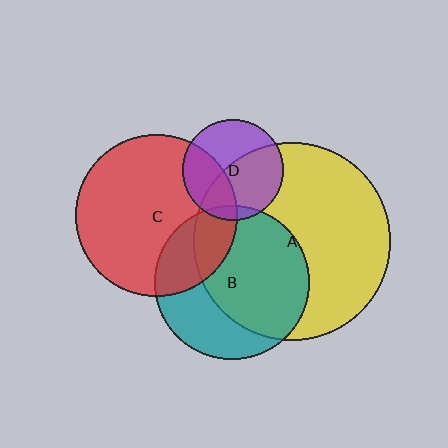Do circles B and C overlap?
Yes.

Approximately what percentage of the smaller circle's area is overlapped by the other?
Approximately 25%.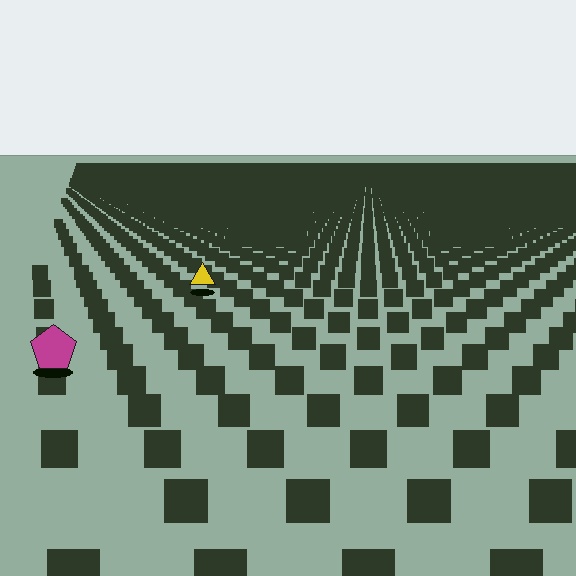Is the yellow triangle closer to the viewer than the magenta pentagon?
No. The magenta pentagon is closer — you can tell from the texture gradient: the ground texture is coarser near it.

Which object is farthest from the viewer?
The yellow triangle is farthest from the viewer. It appears smaller and the ground texture around it is denser.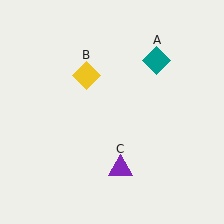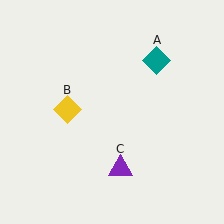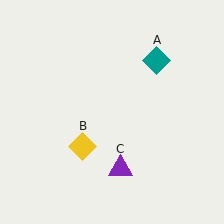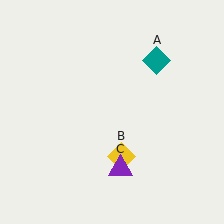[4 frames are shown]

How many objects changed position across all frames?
1 object changed position: yellow diamond (object B).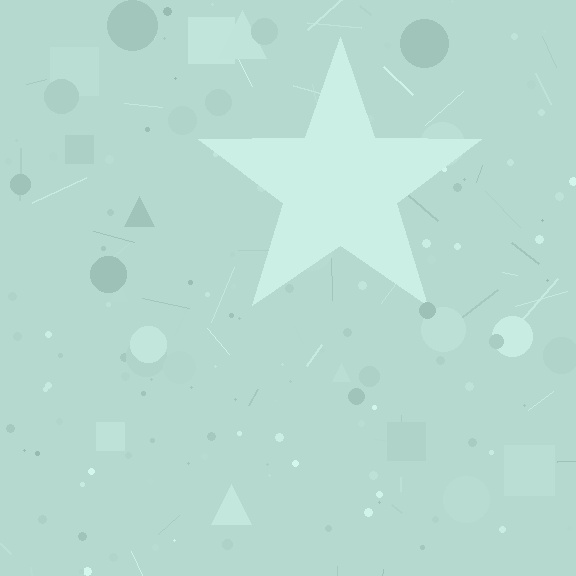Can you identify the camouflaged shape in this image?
The camouflaged shape is a star.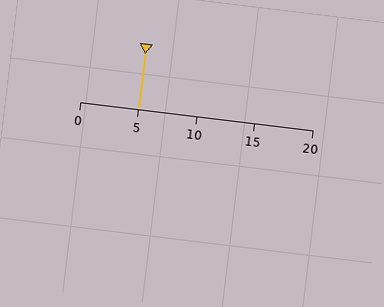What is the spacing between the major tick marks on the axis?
The major ticks are spaced 5 apart.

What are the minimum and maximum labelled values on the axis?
The axis runs from 0 to 20.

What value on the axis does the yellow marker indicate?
The marker indicates approximately 5.